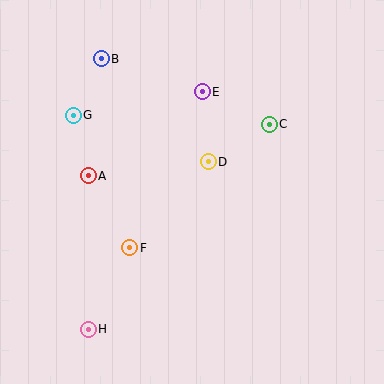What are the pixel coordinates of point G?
Point G is at (73, 115).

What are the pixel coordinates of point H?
Point H is at (88, 329).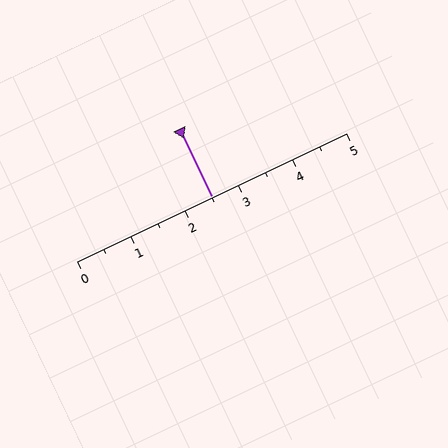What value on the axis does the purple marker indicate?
The marker indicates approximately 2.5.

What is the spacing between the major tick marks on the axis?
The major ticks are spaced 1 apart.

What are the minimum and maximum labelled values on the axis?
The axis runs from 0 to 5.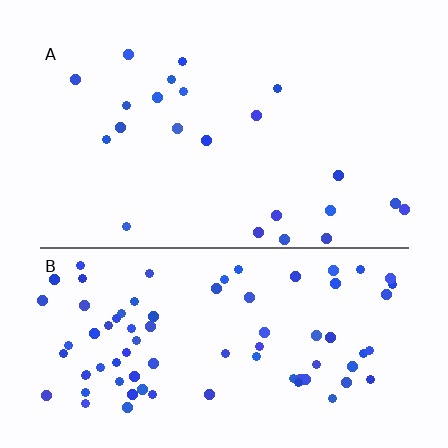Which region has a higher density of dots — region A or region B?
B (the bottom).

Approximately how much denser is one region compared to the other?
Approximately 3.6× — region B over region A.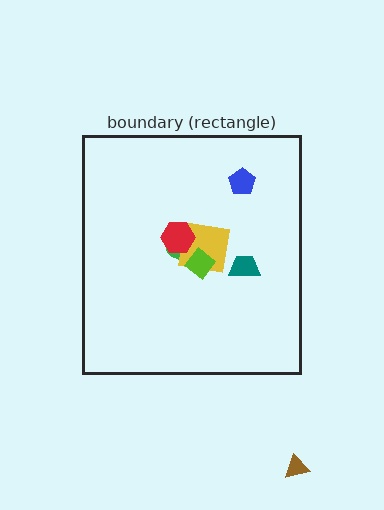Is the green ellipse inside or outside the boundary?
Inside.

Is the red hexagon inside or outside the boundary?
Inside.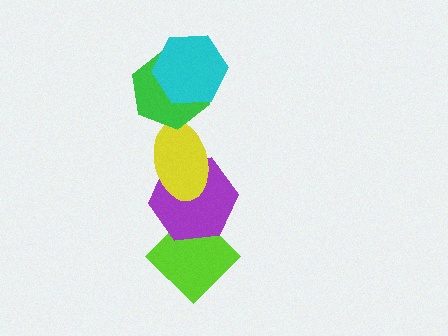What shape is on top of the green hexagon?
The cyan hexagon is on top of the green hexagon.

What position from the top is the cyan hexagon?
The cyan hexagon is 1st from the top.